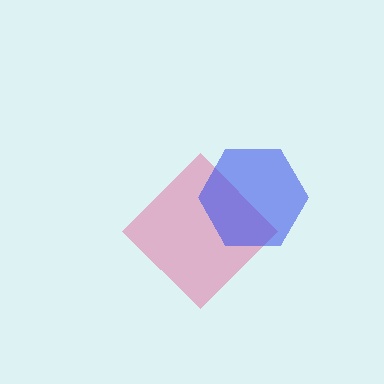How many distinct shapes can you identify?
There are 2 distinct shapes: a pink diamond, a blue hexagon.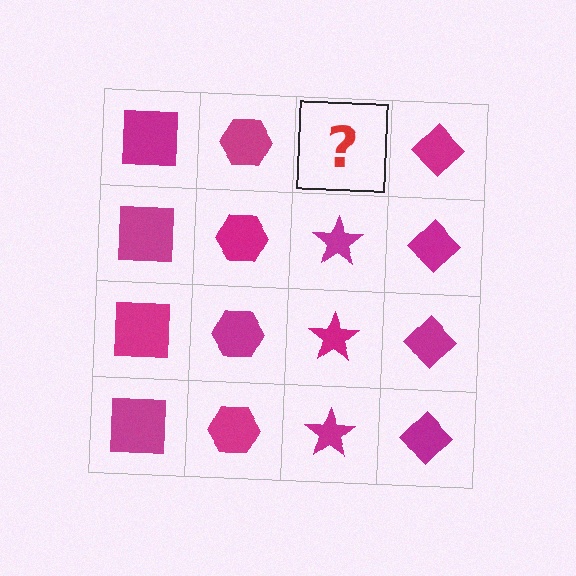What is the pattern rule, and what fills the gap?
The rule is that each column has a consistent shape. The gap should be filled with a magenta star.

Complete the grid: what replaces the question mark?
The question mark should be replaced with a magenta star.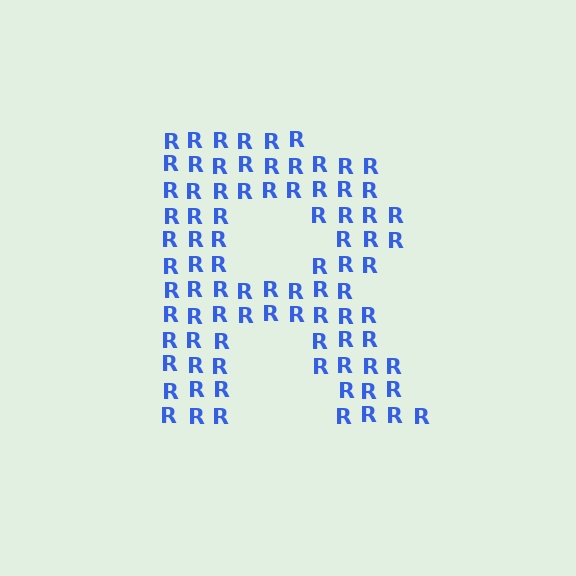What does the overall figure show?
The overall figure shows the letter R.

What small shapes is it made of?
It is made of small letter R's.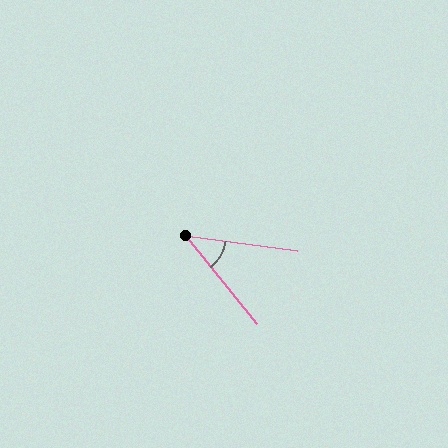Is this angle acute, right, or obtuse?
It is acute.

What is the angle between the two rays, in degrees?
Approximately 43 degrees.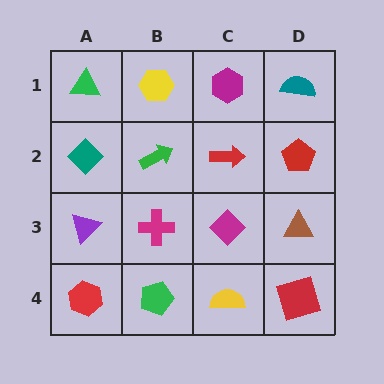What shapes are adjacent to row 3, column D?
A red pentagon (row 2, column D), a red square (row 4, column D), a magenta diamond (row 3, column C).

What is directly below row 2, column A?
A purple triangle.